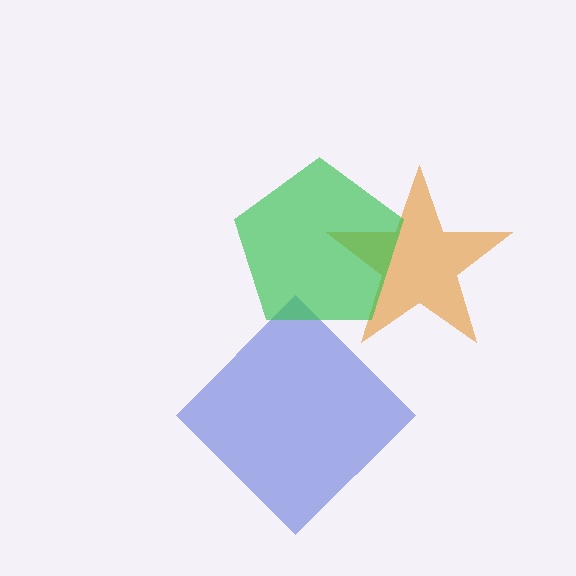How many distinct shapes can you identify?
There are 3 distinct shapes: an orange star, a blue diamond, a green pentagon.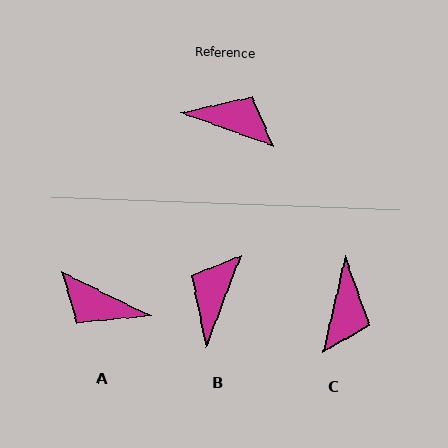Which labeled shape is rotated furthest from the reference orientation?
A, about 174 degrees away.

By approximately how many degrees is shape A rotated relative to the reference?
Approximately 174 degrees counter-clockwise.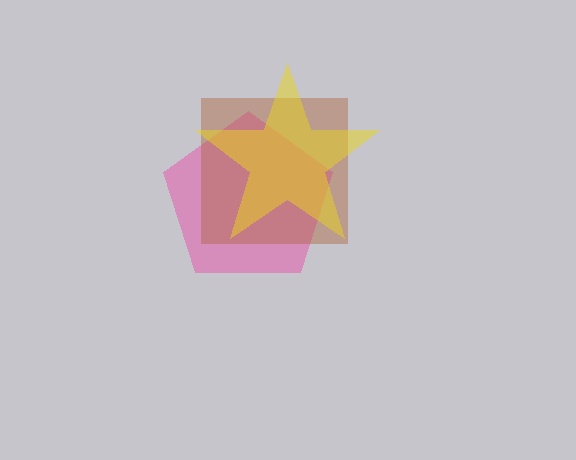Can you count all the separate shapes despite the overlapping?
Yes, there are 3 separate shapes.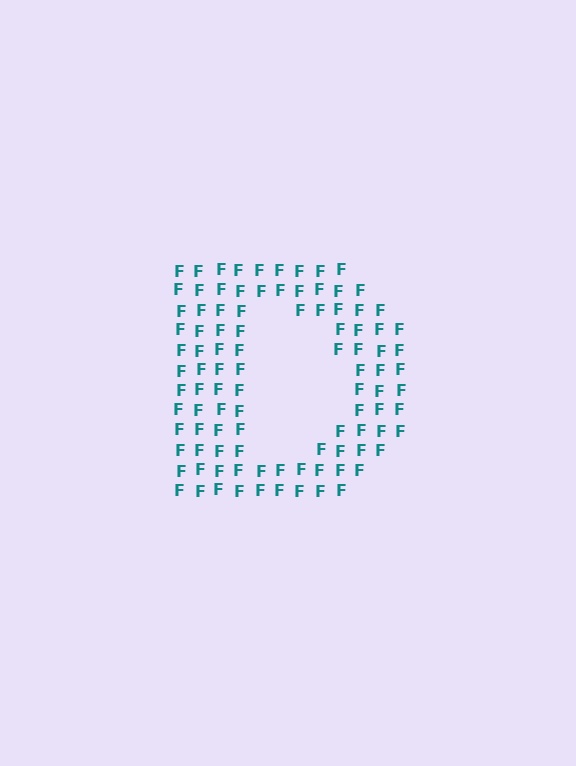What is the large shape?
The large shape is the letter D.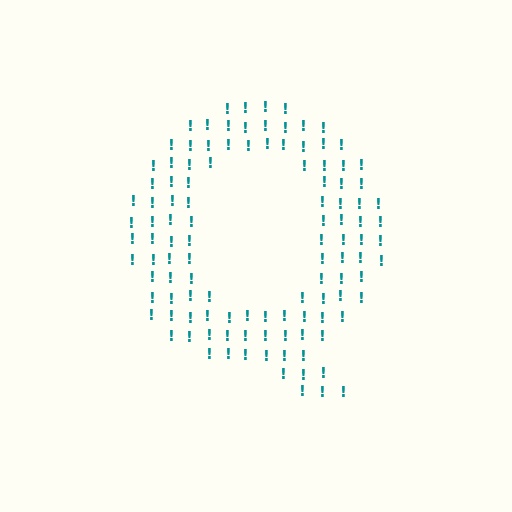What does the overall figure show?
The overall figure shows the letter Q.